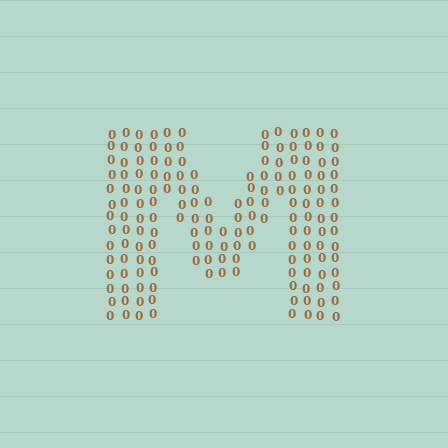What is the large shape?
The large shape is the letter M.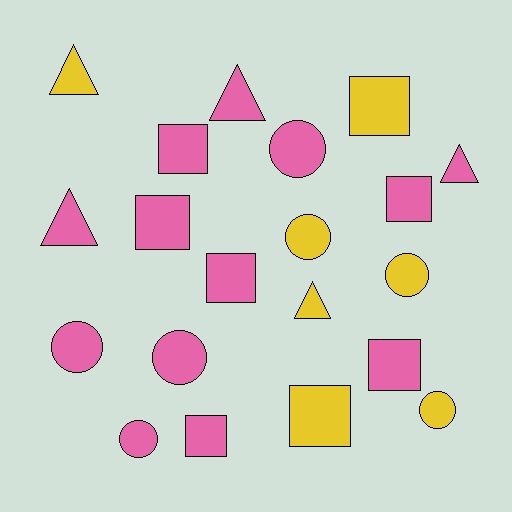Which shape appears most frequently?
Square, with 8 objects.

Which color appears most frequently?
Pink, with 13 objects.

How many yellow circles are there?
There are 3 yellow circles.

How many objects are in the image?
There are 20 objects.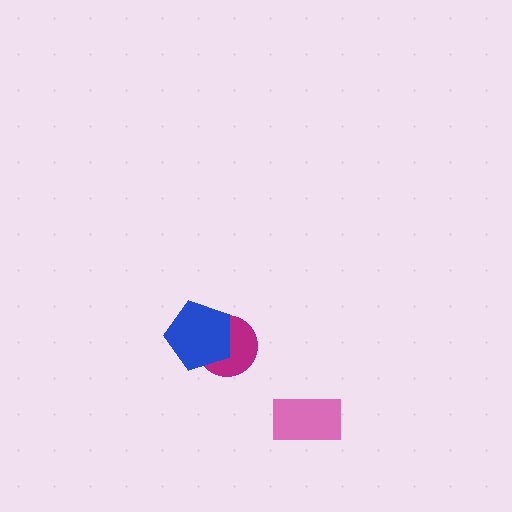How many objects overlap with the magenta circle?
1 object overlaps with the magenta circle.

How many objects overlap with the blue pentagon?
1 object overlaps with the blue pentagon.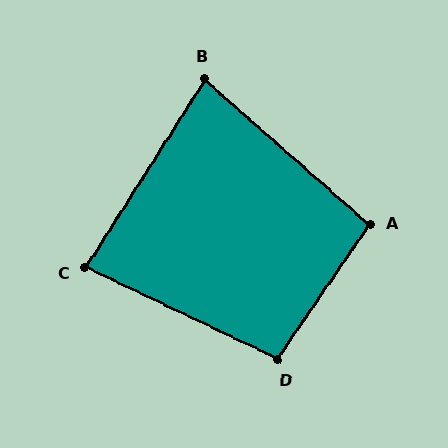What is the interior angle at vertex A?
Approximately 97 degrees (obtuse).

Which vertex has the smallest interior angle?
B, at approximately 81 degrees.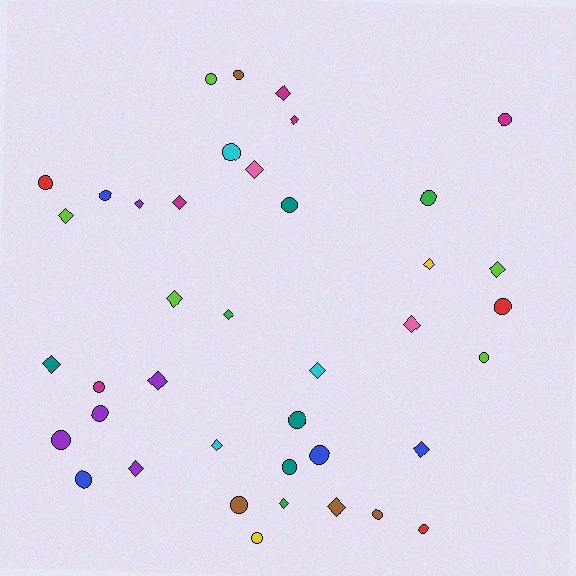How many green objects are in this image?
There are 3 green objects.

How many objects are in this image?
There are 40 objects.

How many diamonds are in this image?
There are 19 diamonds.